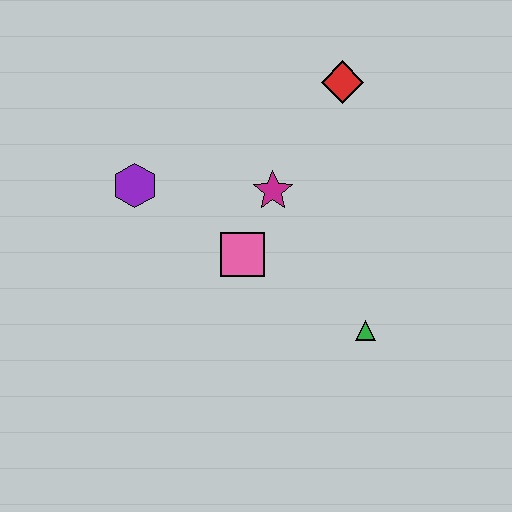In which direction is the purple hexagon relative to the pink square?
The purple hexagon is to the left of the pink square.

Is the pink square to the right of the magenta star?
No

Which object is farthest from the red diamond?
The green triangle is farthest from the red diamond.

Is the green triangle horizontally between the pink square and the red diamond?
No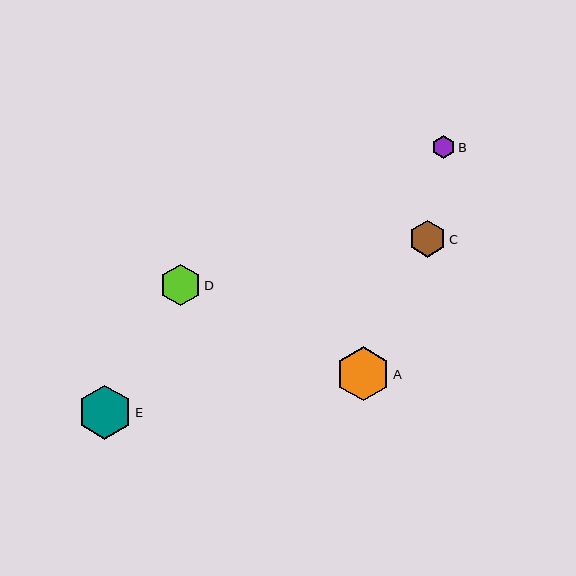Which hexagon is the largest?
Hexagon A is the largest with a size of approximately 54 pixels.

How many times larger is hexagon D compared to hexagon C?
Hexagon D is approximately 1.1 times the size of hexagon C.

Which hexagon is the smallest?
Hexagon B is the smallest with a size of approximately 23 pixels.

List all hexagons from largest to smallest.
From largest to smallest: A, E, D, C, B.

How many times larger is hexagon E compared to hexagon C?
Hexagon E is approximately 1.5 times the size of hexagon C.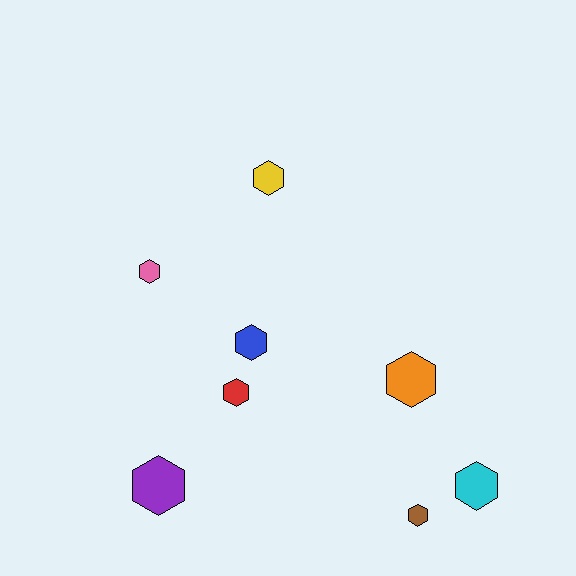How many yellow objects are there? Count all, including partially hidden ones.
There is 1 yellow object.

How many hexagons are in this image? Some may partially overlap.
There are 8 hexagons.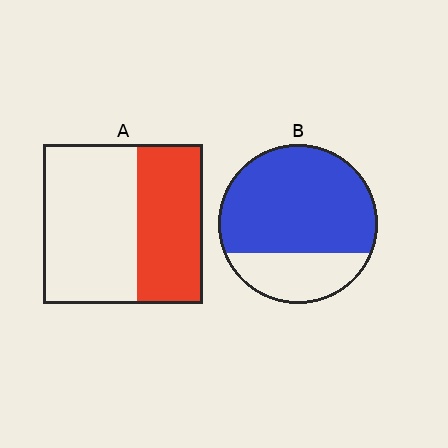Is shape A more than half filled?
No.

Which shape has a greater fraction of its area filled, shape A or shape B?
Shape B.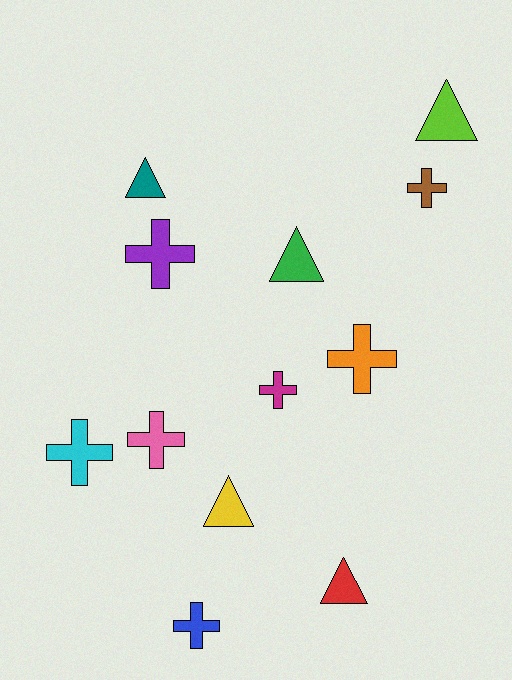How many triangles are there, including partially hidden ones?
There are 5 triangles.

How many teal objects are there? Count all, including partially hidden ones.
There is 1 teal object.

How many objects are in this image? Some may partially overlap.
There are 12 objects.